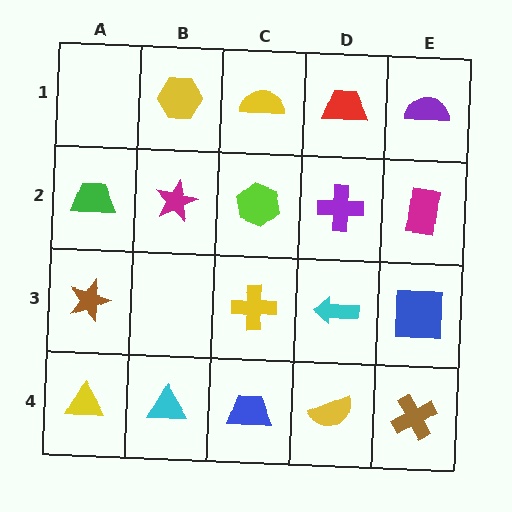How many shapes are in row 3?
4 shapes.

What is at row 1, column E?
A purple semicircle.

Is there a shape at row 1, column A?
No, that cell is empty.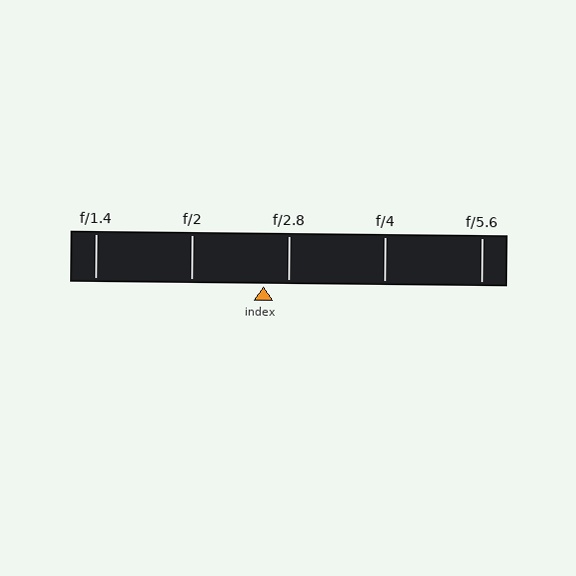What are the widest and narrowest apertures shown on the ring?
The widest aperture shown is f/1.4 and the narrowest is f/5.6.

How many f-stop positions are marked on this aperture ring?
There are 5 f-stop positions marked.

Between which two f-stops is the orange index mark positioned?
The index mark is between f/2 and f/2.8.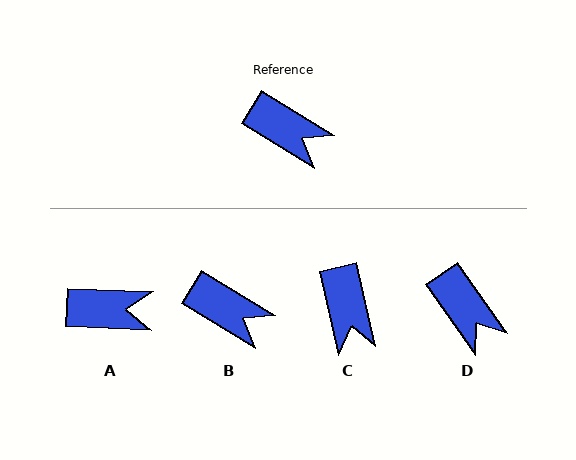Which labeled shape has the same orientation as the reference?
B.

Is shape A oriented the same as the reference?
No, it is off by about 29 degrees.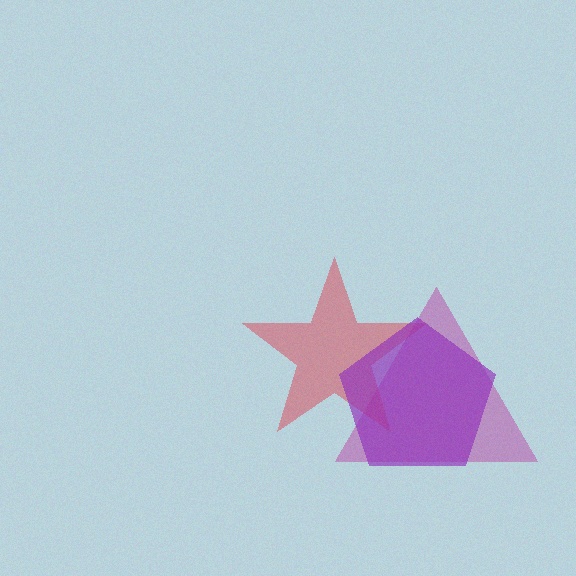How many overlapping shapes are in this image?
There are 3 overlapping shapes in the image.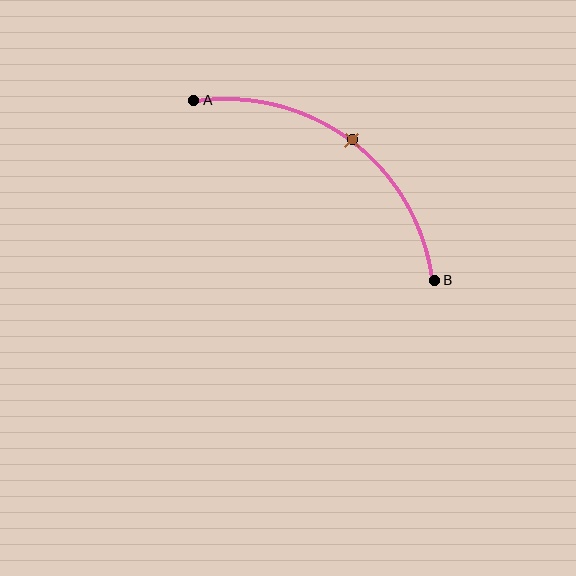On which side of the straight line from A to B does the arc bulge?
The arc bulges above and to the right of the straight line connecting A and B.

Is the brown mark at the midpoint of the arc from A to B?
Yes. The brown mark lies on the arc at equal arc-length from both A and B — it is the arc midpoint.